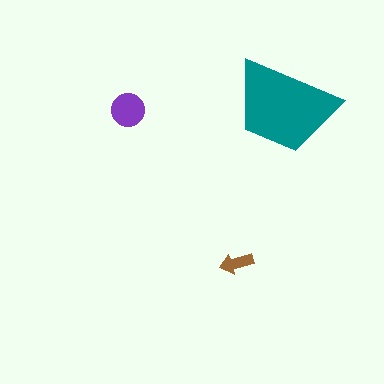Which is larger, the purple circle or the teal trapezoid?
The teal trapezoid.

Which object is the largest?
The teal trapezoid.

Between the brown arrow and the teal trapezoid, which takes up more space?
The teal trapezoid.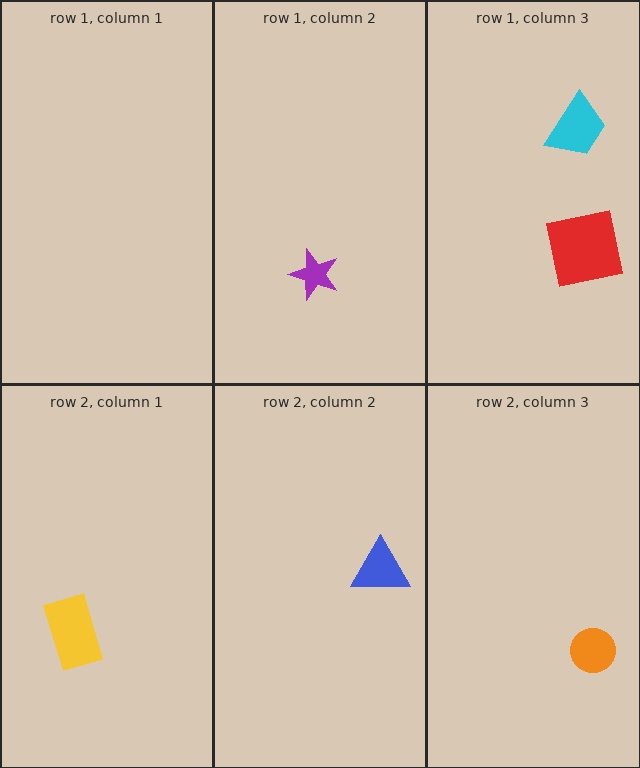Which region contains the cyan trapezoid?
The row 1, column 3 region.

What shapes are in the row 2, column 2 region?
The blue triangle.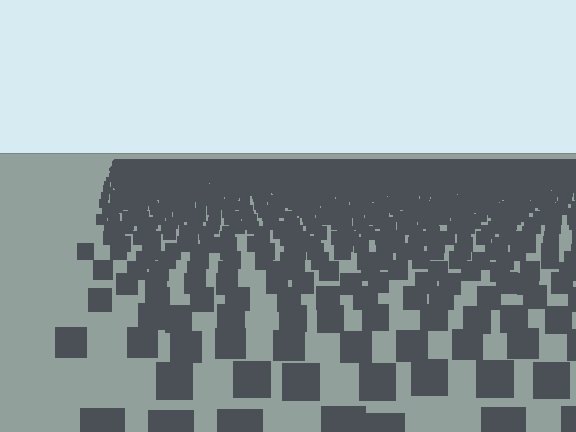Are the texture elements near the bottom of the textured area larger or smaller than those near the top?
Larger. Near the bottom, elements are closer to the viewer and appear at a bigger on-screen size.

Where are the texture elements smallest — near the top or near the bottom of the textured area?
Near the top.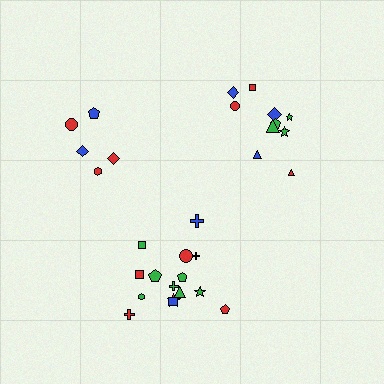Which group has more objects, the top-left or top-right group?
The top-right group.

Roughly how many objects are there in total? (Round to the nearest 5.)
Roughly 30 objects in total.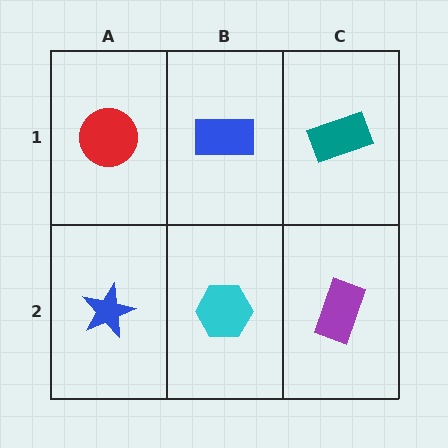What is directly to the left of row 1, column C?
A blue rectangle.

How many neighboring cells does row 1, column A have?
2.